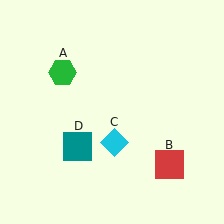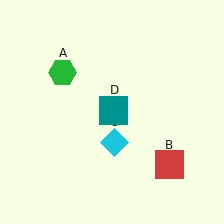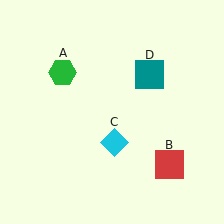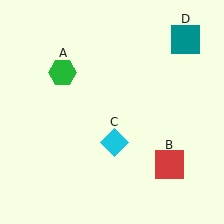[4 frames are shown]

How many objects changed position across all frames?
1 object changed position: teal square (object D).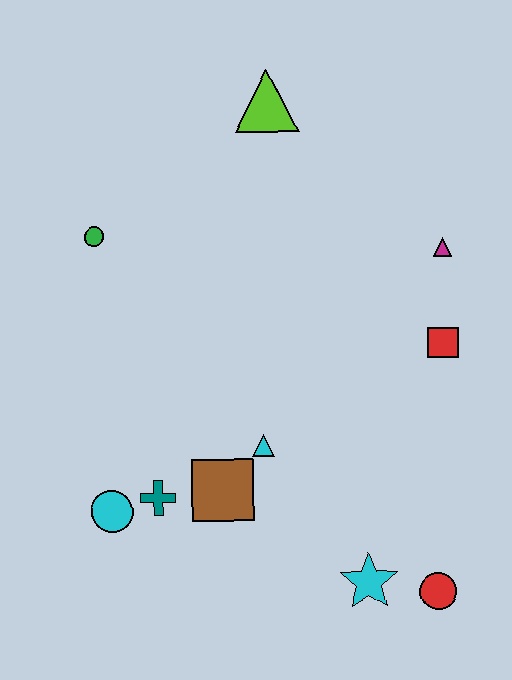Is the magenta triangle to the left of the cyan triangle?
No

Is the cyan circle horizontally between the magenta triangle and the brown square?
No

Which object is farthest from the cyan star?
The lime triangle is farthest from the cyan star.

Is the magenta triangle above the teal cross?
Yes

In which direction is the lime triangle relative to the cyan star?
The lime triangle is above the cyan star.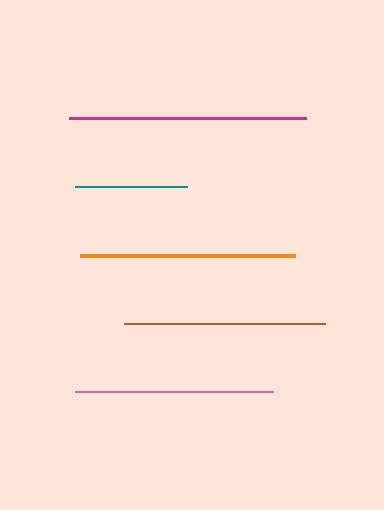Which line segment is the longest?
The magenta line is the longest at approximately 238 pixels.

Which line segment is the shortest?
The teal line is the shortest at approximately 113 pixels.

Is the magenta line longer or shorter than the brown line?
The magenta line is longer than the brown line.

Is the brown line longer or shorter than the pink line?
The brown line is longer than the pink line.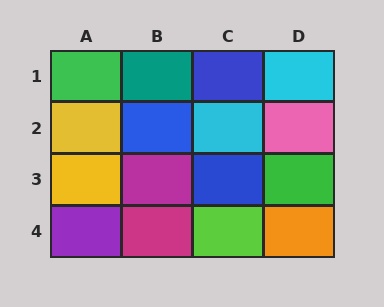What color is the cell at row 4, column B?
Magenta.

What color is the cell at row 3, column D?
Green.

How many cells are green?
2 cells are green.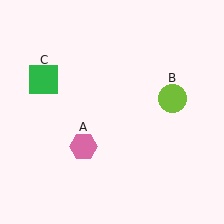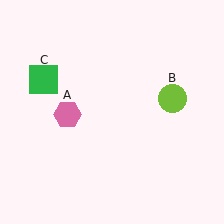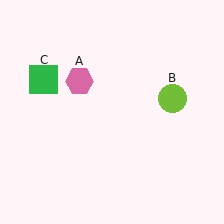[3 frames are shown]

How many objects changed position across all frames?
1 object changed position: pink hexagon (object A).